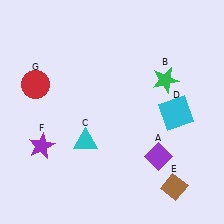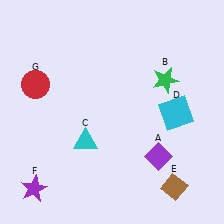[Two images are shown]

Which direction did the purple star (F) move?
The purple star (F) moved down.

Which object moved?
The purple star (F) moved down.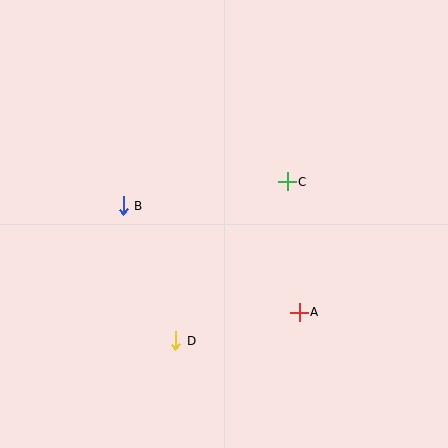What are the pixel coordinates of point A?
Point A is at (299, 312).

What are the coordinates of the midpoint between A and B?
The midpoint between A and B is at (211, 259).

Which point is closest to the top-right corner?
Point C is closest to the top-right corner.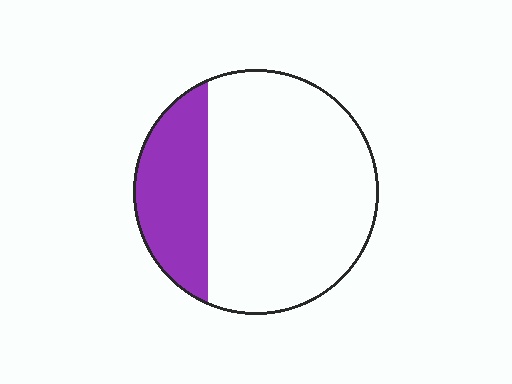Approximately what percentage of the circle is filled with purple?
Approximately 25%.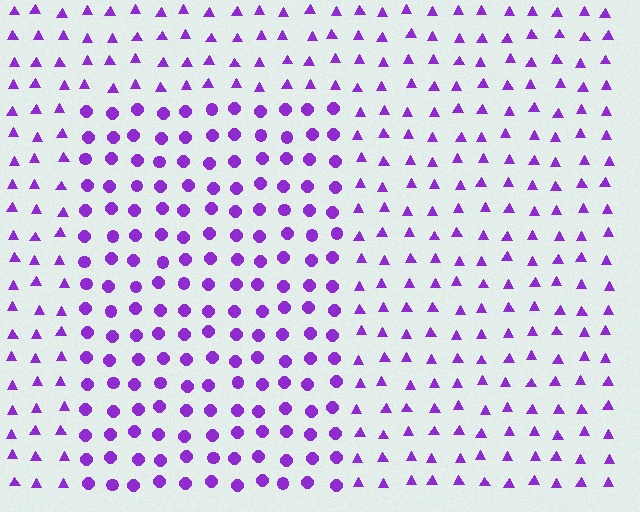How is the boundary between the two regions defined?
The boundary is defined by a change in element shape: circles inside vs. triangles outside. All elements share the same color and spacing.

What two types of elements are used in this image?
The image uses circles inside the rectangle region and triangles outside it.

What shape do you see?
I see a rectangle.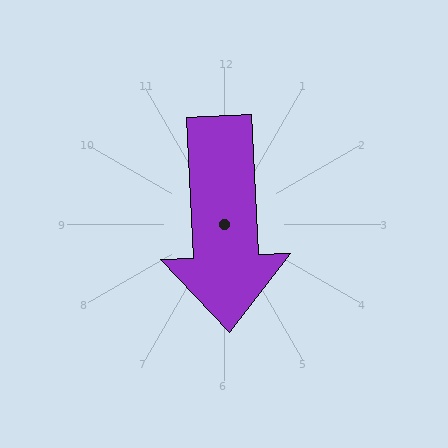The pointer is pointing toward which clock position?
Roughly 6 o'clock.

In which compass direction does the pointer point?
South.